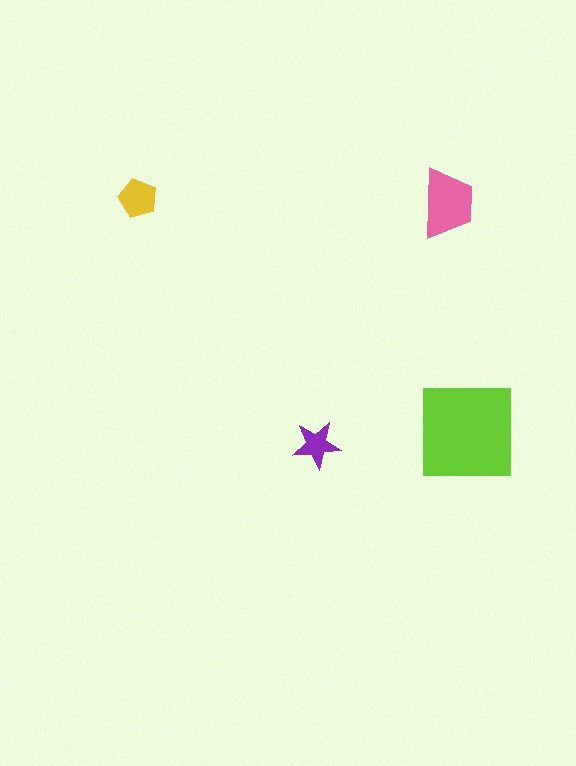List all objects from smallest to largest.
The purple star, the yellow pentagon, the pink trapezoid, the lime square.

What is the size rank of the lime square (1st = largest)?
1st.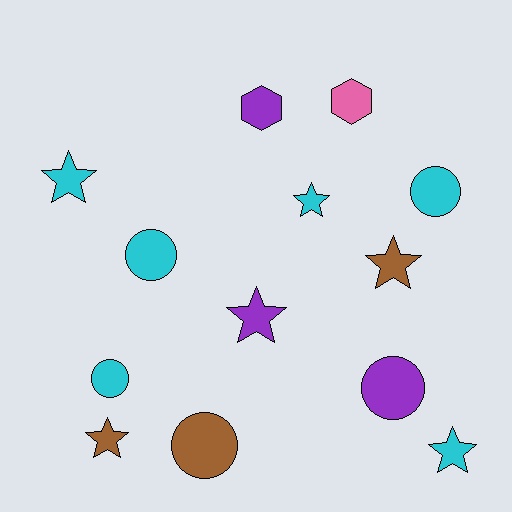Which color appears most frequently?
Cyan, with 6 objects.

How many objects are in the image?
There are 13 objects.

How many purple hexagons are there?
There is 1 purple hexagon.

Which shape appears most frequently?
Star, with 6 objects.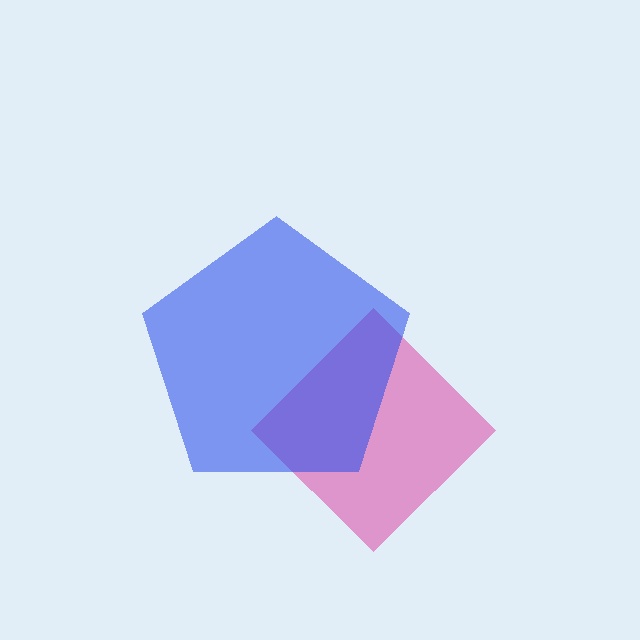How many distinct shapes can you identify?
There are 2 distinct shapes: a pink diamond, a blue pentagon.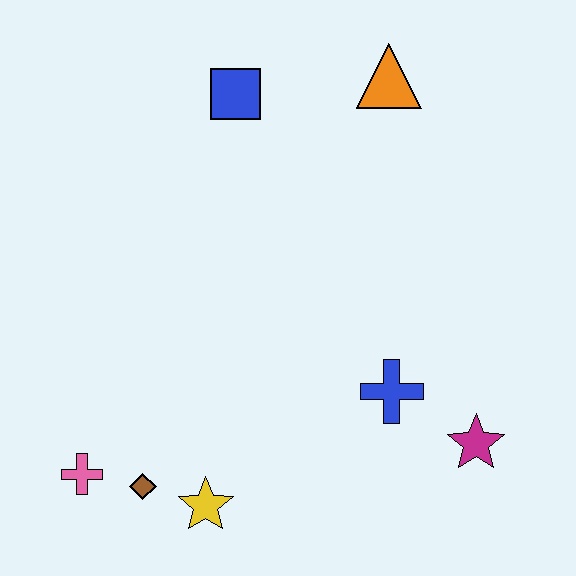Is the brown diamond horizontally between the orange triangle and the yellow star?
No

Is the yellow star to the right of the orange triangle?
No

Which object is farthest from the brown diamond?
The orange triangle is farthest from the brown diamond.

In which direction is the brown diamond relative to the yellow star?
The brown diamond is to the left of the yellow star.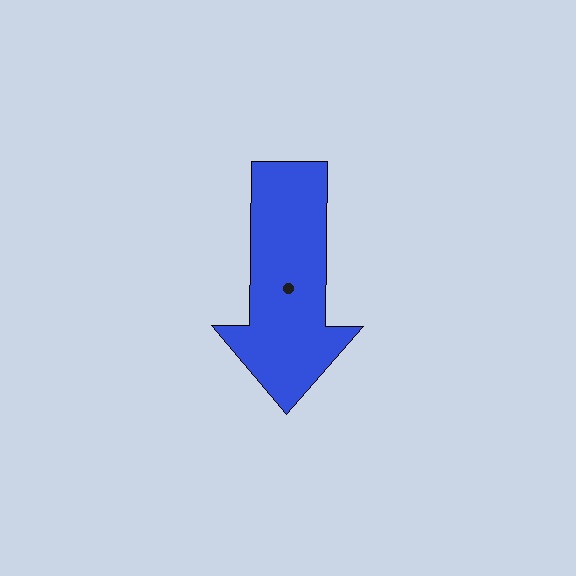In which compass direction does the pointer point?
South.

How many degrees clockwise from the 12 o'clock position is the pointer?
Approximately 181 degrees.